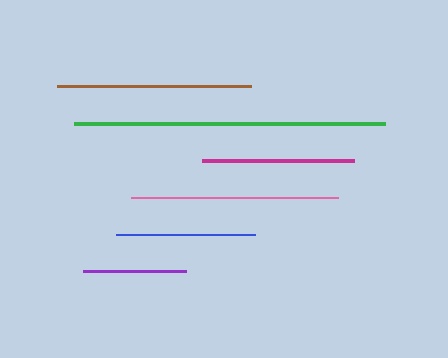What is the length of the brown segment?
The brown segment is approximately 194 pixels long.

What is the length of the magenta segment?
The magenta segment is approximately 151 pixels long.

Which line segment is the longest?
The green line is the longest at approximately 311 pixels.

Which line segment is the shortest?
The purple line is the shortest at approximately 104 pixels.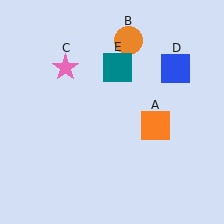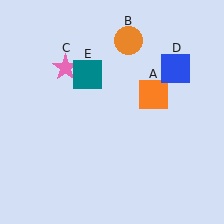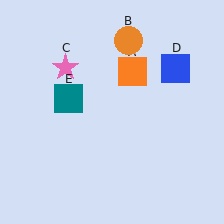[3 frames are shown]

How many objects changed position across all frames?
2 objects changed position: orange square (object A), teal square (object E).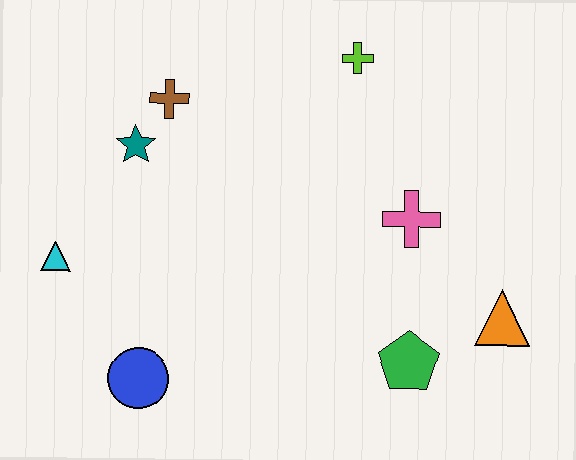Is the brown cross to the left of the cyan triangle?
No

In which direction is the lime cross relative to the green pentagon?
The lime cross is above the green pentagon.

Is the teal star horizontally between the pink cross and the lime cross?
No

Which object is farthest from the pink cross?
The cyan triangle is farthest from the pink cross.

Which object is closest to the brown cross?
The teal star is closest to the brown cross.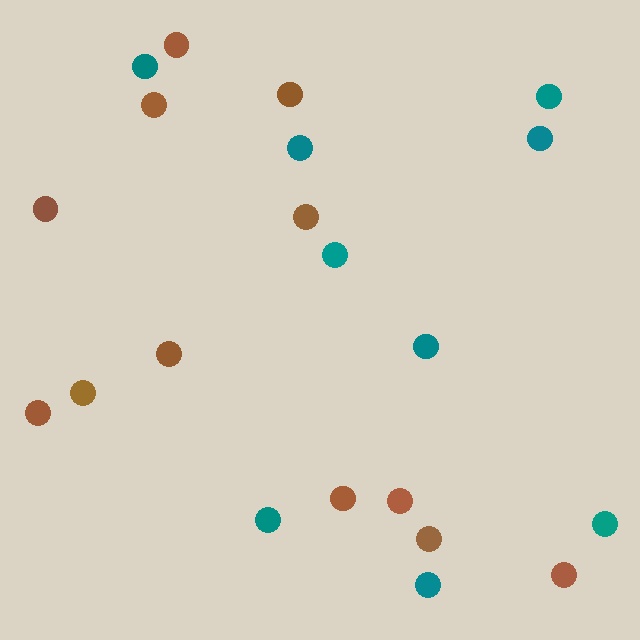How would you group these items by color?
There are 2 groups: one group of brown circles (12) and one group of teal circles (9).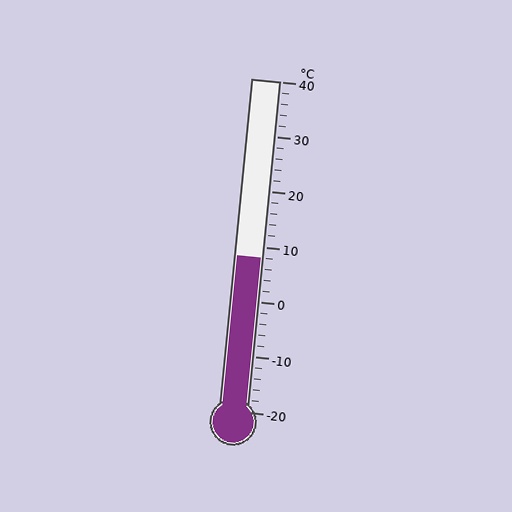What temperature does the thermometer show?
The thermometer shows approximately 8°C.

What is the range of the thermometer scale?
The thermometer scale ranges from -20°C to 40°C.